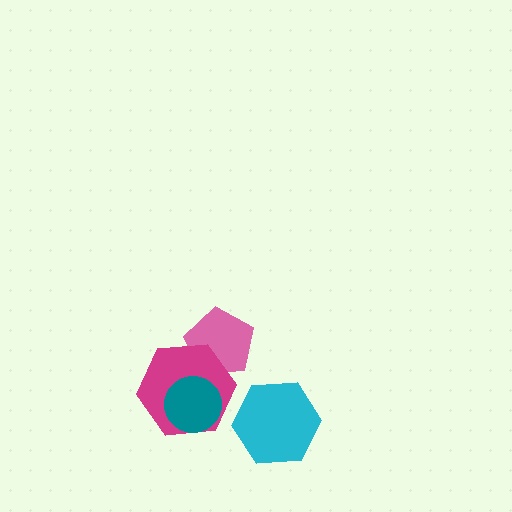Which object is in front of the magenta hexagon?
The teal circle is in front of the magenta hexagon.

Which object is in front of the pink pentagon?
The magenta hexagon is in front of the pink pentagon.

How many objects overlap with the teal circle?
1 object overlaps with the teal circle.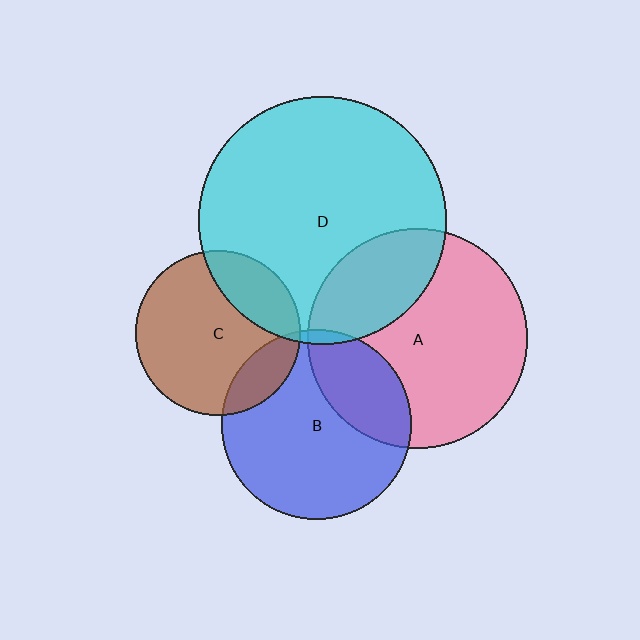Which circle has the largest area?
Circle D (cyan).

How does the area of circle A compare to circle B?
Approximately 1.3 times.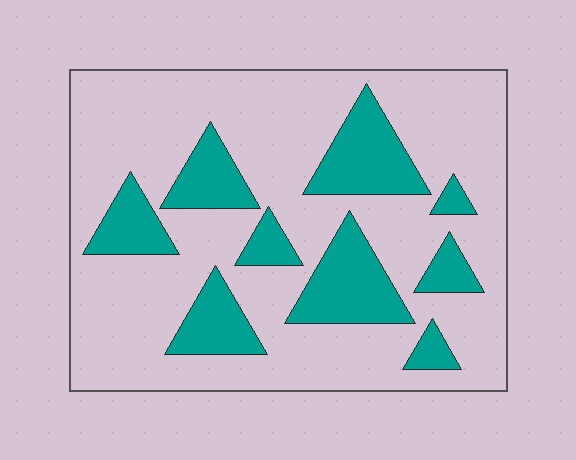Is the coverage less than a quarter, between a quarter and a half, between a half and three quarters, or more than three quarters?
Less than a quarter.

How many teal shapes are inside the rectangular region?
9.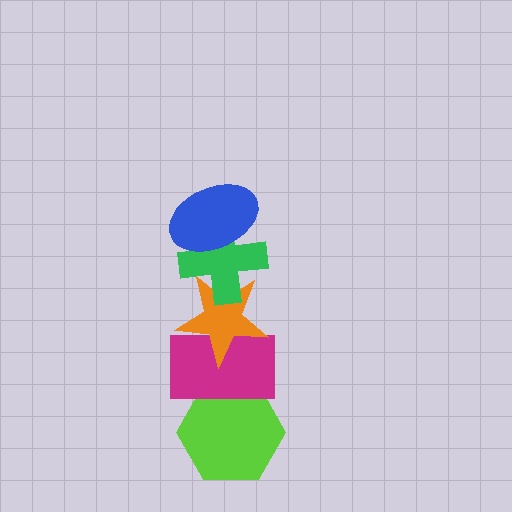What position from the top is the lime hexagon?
The lime hexagon is 5th from the top.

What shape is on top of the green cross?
The blue ellipse is on top of the green cross.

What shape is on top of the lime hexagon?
The magenta rectangle is on top of the lime hexagon.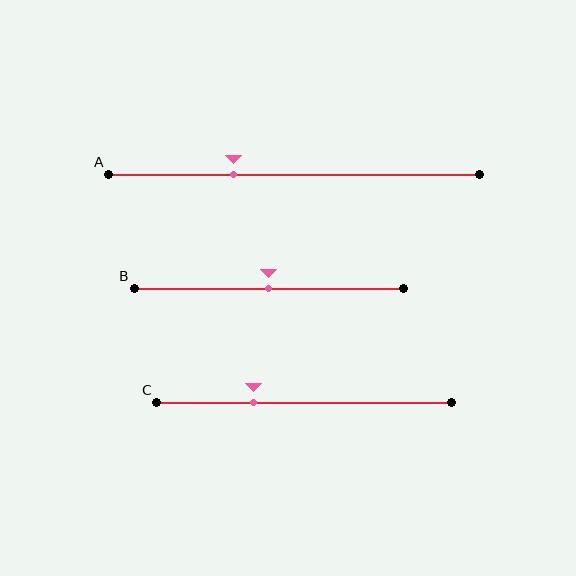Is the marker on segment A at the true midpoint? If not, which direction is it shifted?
No, the marker on segment A is shifted to the left by about 16% of the segment length.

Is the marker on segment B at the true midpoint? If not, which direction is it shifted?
Yes, the marker on segment B is at the true midpoint.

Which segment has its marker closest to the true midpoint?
Segment B has its marker closest to the true midpoint.